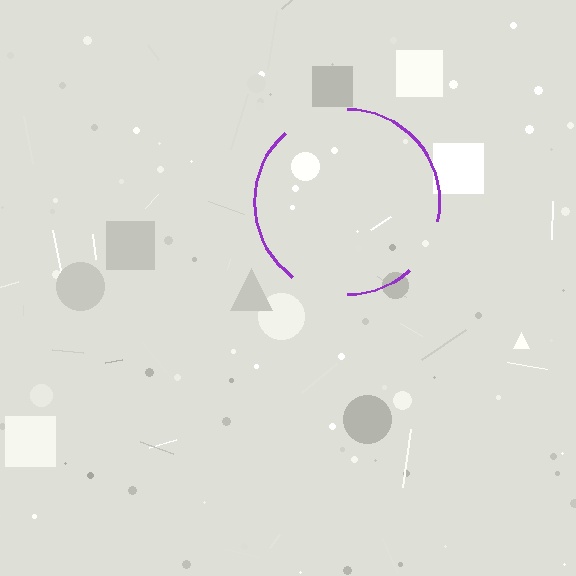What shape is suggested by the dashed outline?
The dashed outline suggests a circle.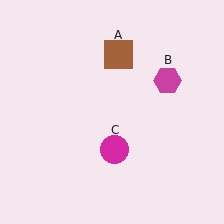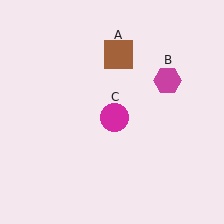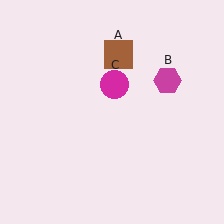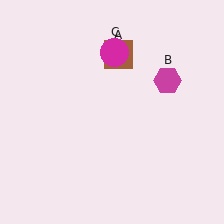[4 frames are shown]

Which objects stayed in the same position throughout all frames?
Brown square (object A) and magenta hexagon (object B) remained stationary.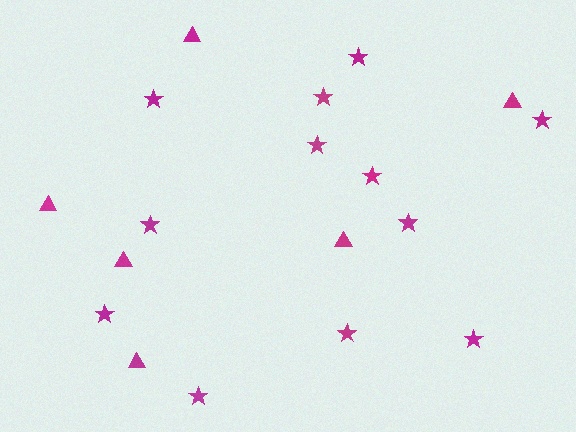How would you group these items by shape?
There are 2 groups: one group of stars (12) and one group of triangles (6).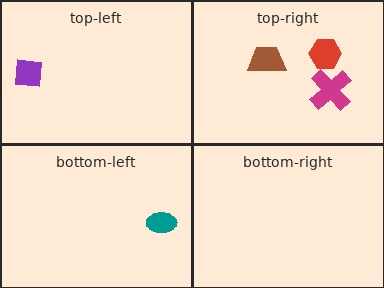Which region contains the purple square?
The top-left region.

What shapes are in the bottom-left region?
The teal ellipse.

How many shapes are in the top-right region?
3.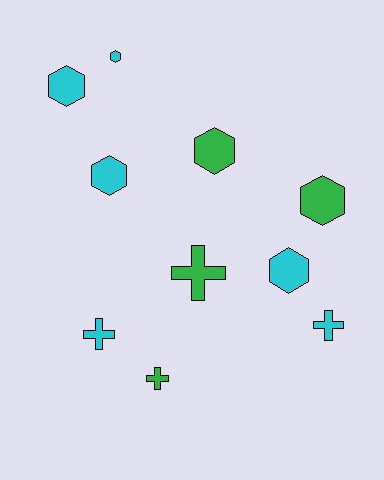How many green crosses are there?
There are 2 green crosses.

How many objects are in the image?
There are 10 objects.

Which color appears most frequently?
Cyan, with 6 objects.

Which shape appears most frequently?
Hexagon, with 6 objects.